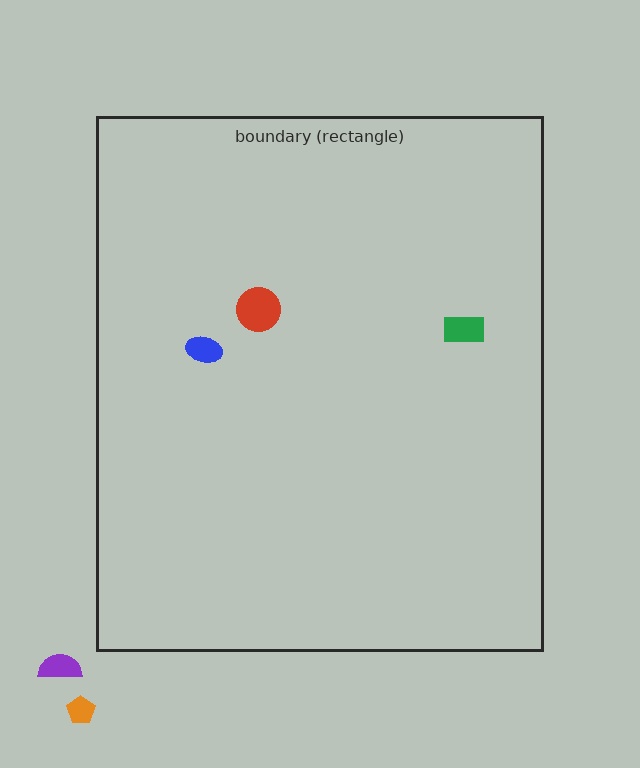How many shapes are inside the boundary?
3 inside, 2 outside.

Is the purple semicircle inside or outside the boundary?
Outside.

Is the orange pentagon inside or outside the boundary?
Outside.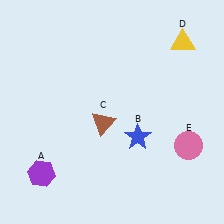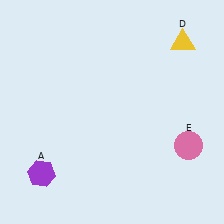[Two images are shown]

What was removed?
The brown triangle (C), the blue star (B) were removed in Image 2.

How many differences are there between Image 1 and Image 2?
There are 2 differences between the two images.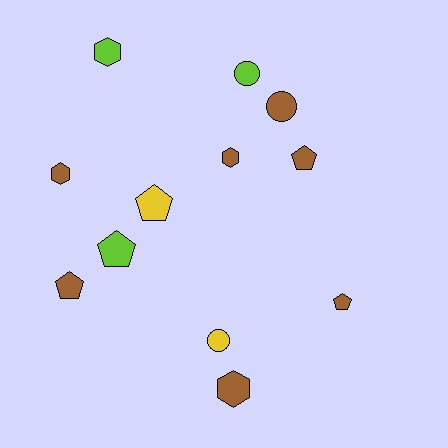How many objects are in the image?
There are 12 objects.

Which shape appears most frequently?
Pentagon, with 5 objects.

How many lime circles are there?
There is 1 lime circle.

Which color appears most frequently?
Brown, with 7 objects.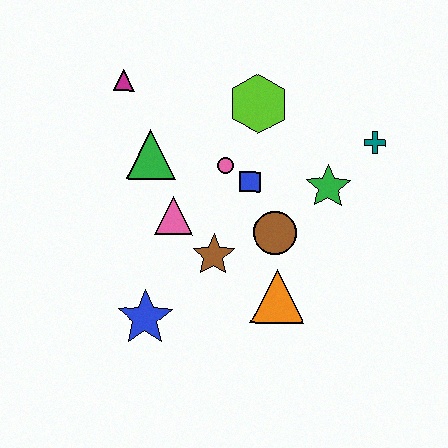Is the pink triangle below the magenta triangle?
Yes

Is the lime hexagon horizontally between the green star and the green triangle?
Yes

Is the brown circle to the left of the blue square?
No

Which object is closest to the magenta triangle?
The green triangle is closest to the magenta triangle.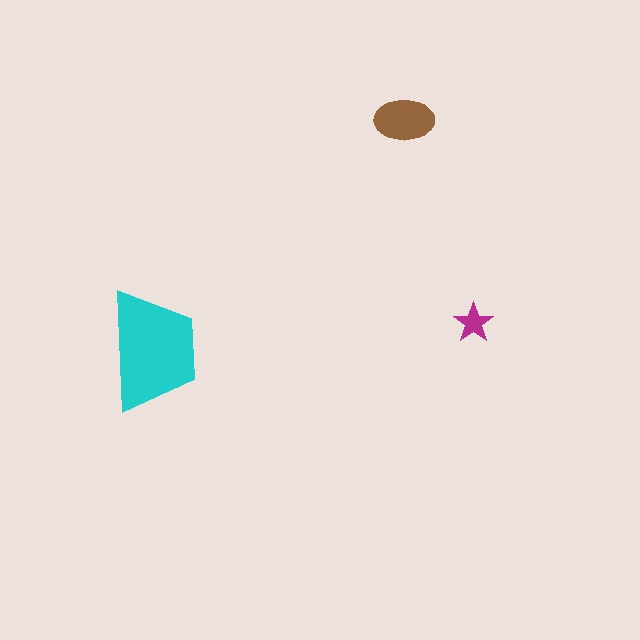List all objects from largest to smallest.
The cyan trapezoid, the brown ellipse, the magenta star.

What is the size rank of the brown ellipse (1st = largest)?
2nd.